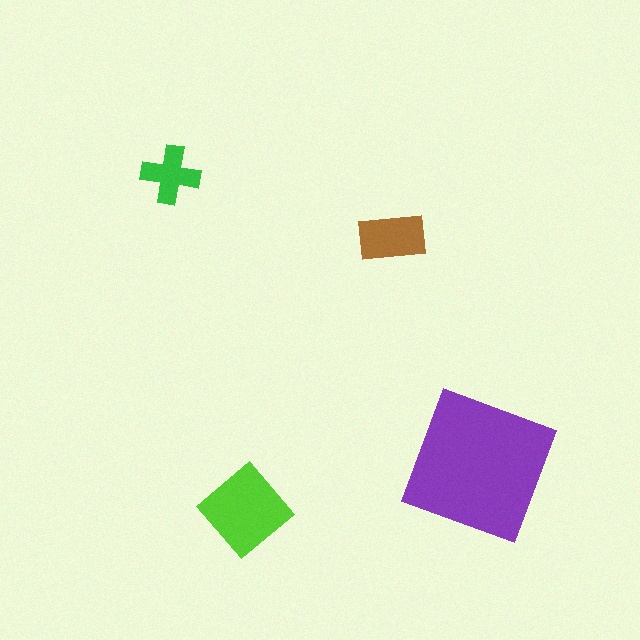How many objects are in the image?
There are 4 objects in the image.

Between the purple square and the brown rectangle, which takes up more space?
The purple square.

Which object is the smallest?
The green cross.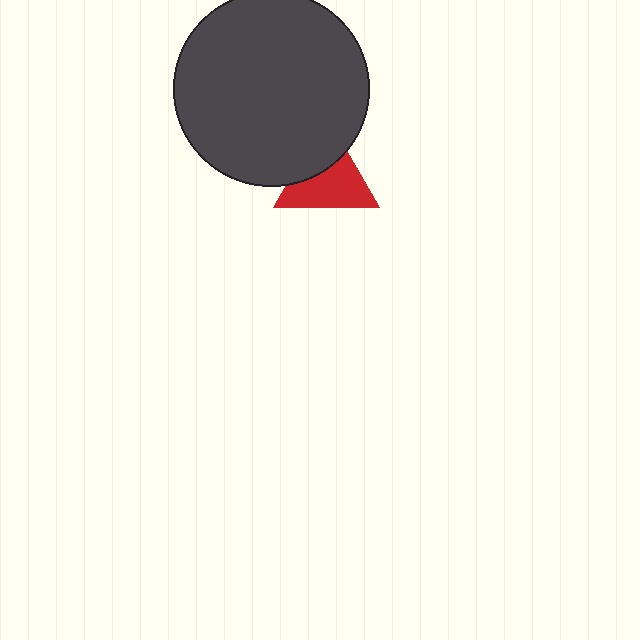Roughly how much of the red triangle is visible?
About half of it is visible (roughly 63%).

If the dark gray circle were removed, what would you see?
You would see the complete red triangle.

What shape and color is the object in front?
The object in front is a dark gray circle.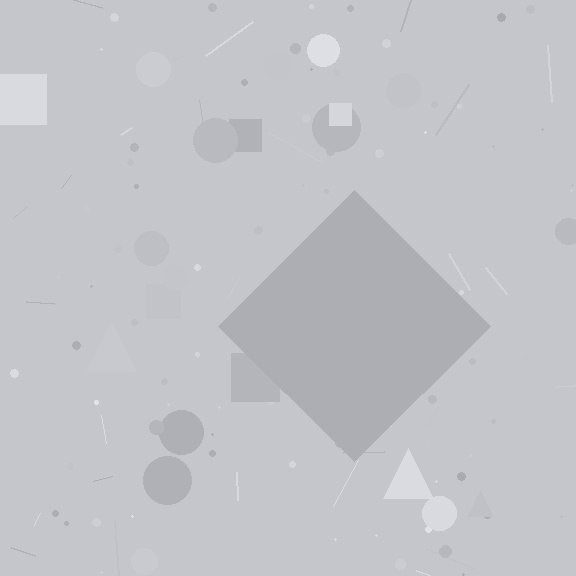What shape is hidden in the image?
A diamond is hidden in the image.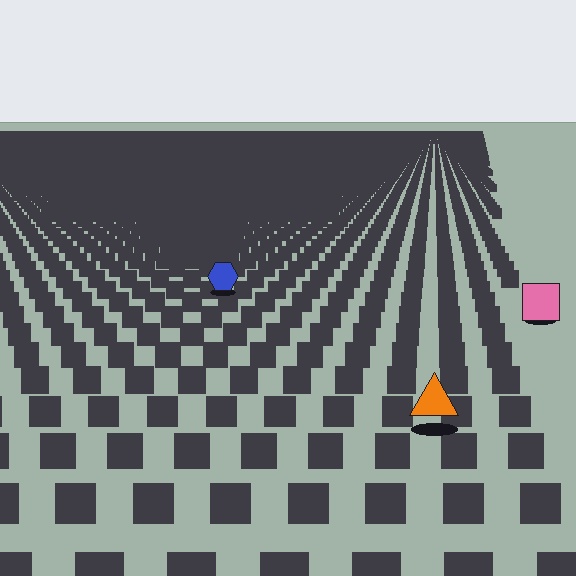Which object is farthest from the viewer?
The blue hexagon is farthest from the viewer. It appears smaller and the ground texture around it is denser.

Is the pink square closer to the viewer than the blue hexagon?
Yes. The pink square is closer — you can tell from the texture gradient: the ground texture is coarser near it.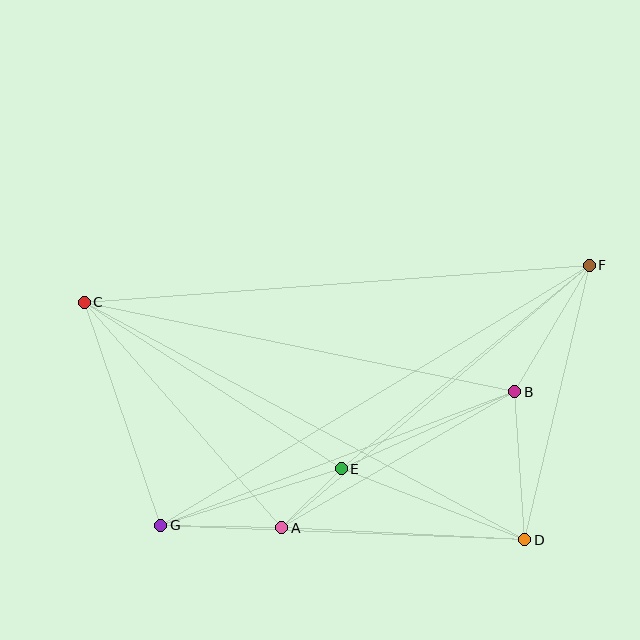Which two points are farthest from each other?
Points C and F are farthest from each other.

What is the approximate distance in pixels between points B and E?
The distance between B and E is approximately 190 pixels.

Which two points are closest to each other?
Points A and E are closest to each other.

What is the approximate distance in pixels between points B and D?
The distance between B and D is approximately 148 pixels.